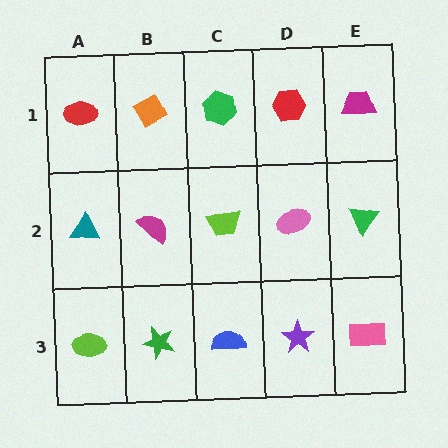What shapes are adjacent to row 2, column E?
A magenta trapezoid (row 1, column E), a pink rectangle (row 3, column E), a pink ellipse (row 2, column D).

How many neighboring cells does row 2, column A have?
3.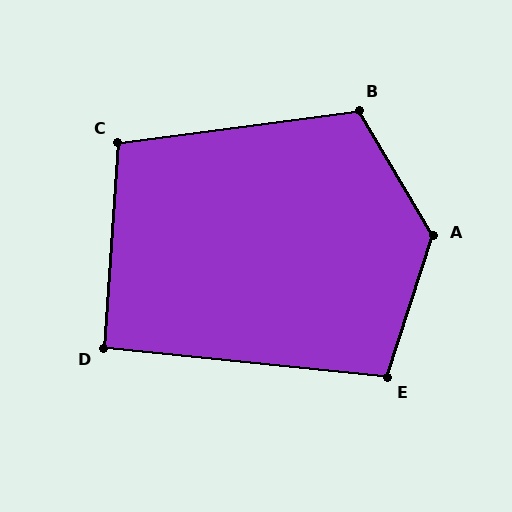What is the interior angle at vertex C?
Approximately 102 degrees (obtuse).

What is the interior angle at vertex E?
Approximately 102 degrees (obtuse).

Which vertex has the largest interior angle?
A, at approximately 131 degrees.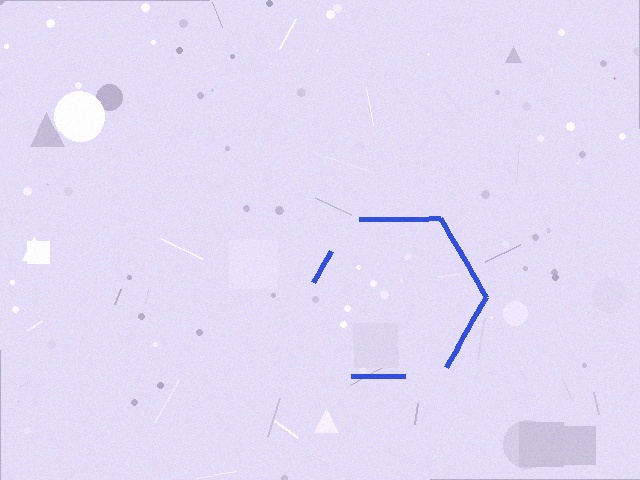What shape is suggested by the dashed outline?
The dashed outline suggests a hexagon.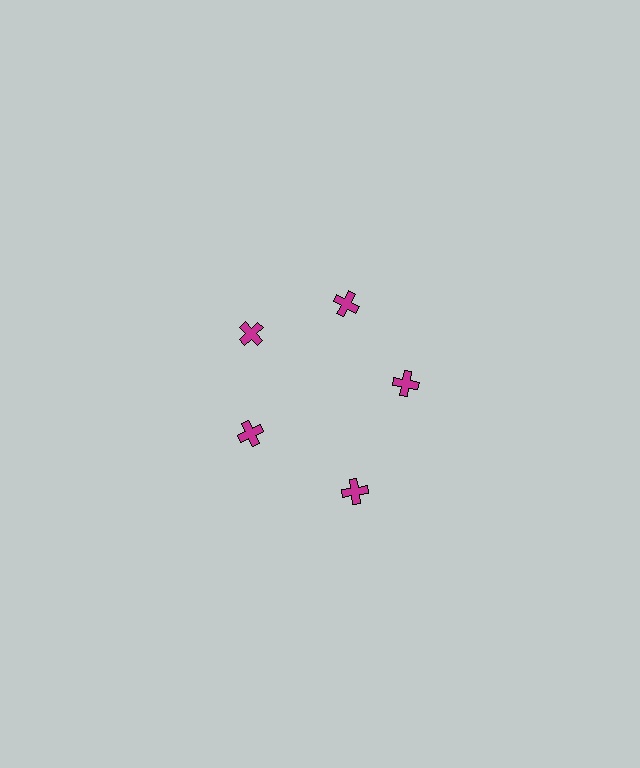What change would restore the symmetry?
The symmetry would be restored by moving it inward, back onto the ring so that all 5 crosses sit at equal angles and equal distance from the center.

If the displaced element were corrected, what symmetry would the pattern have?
It would have 5-fold rotational symmetry — the pattern would map onto itself every 72 degrees.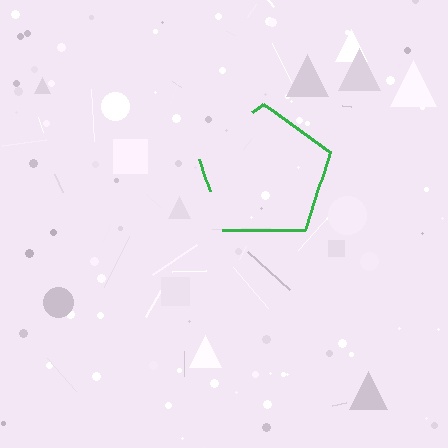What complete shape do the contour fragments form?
The contour fragments form a pentagon.